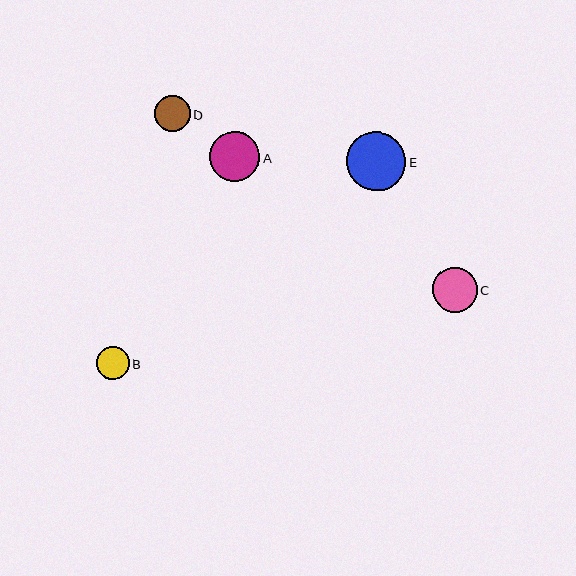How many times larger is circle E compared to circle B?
Circle E is approximately 1.8 times the size of circle B.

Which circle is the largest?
Circle E is the largest with a size of approximately 59 pixels.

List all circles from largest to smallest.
From largest to smallest: E, A, C, D, B.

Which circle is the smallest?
Circle B is the smallest with a size of approximately 33 pixels.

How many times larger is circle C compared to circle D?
Circle C is approximately 1.3 times the size of circle D.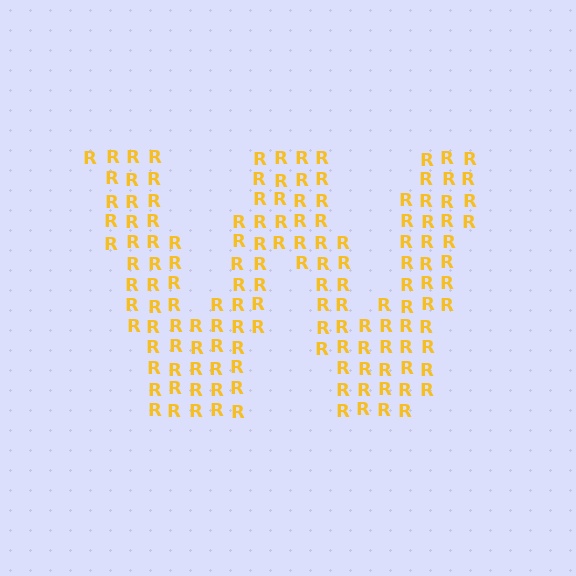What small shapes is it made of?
It is made of small letter R's.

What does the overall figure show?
The overall figure shows the letter W.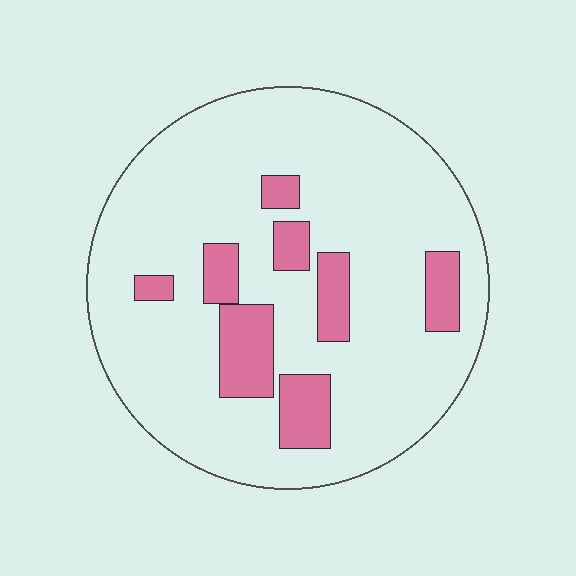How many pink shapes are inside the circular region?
8.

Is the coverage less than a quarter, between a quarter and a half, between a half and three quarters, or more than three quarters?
Less than a quarter.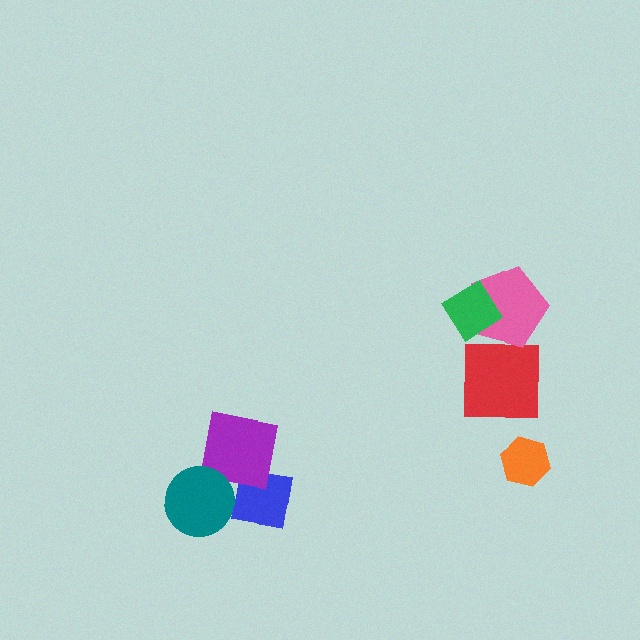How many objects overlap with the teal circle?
2 objects overlap with the teal circle.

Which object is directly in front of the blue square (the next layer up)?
The purple square is directly in front of the blue square.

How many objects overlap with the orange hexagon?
0 objects overlap with the orange hexagon.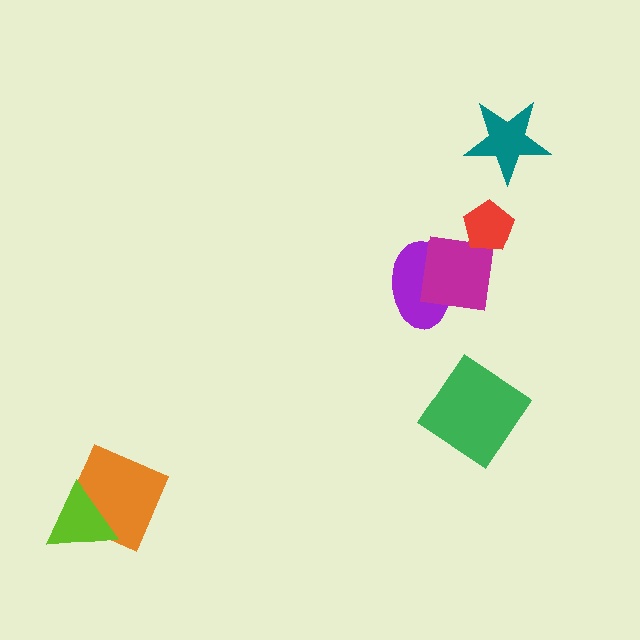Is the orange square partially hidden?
Yes, it is partially covered by another shape.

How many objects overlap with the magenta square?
2 objects overlap with the magenta square.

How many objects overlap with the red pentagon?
1 object overlaps with the red pentagon.